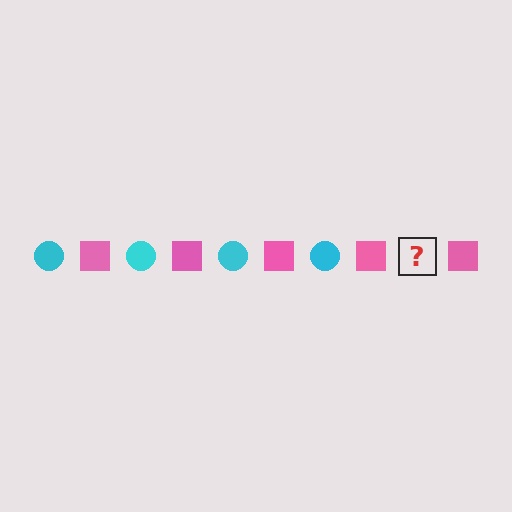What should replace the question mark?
The question mark should be replaced with a cyan circle.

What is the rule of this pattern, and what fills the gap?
The rule is that the pattern alternates between cyan circle and pink square. The gap should be filled with a cyan circle.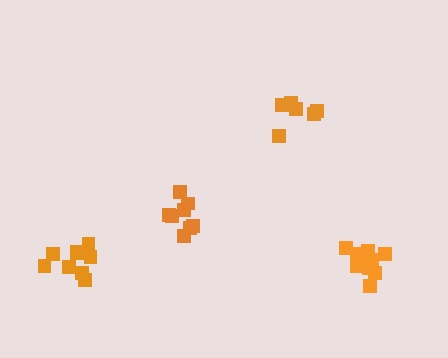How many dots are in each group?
Group 1: 9 dots, Group 2: 9 dots, Group 3: 6 dots, Group 4: 11 dots (35 total).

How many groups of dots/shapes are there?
There are 4 groups.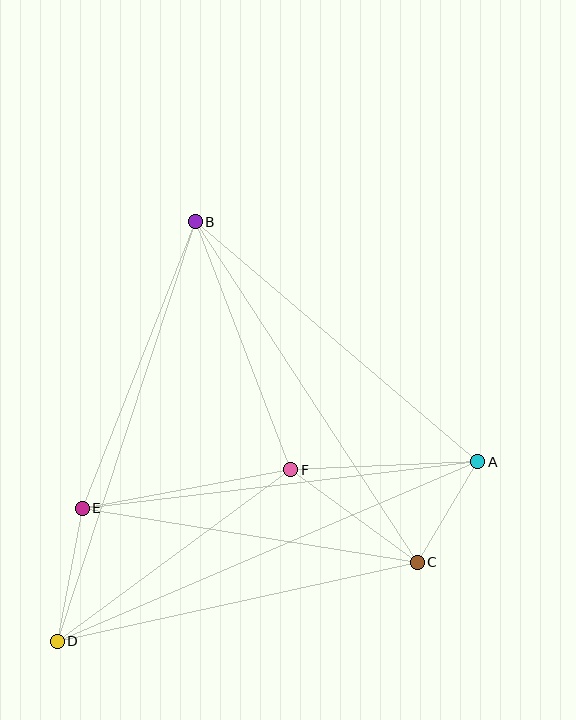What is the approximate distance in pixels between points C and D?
The distance between C and D is approximately 369 pixels.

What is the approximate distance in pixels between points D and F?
The distance between D and F is approximately 290 pixels.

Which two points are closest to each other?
Points A and C are closest to each other.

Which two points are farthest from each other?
Points A and D are farthest from each other.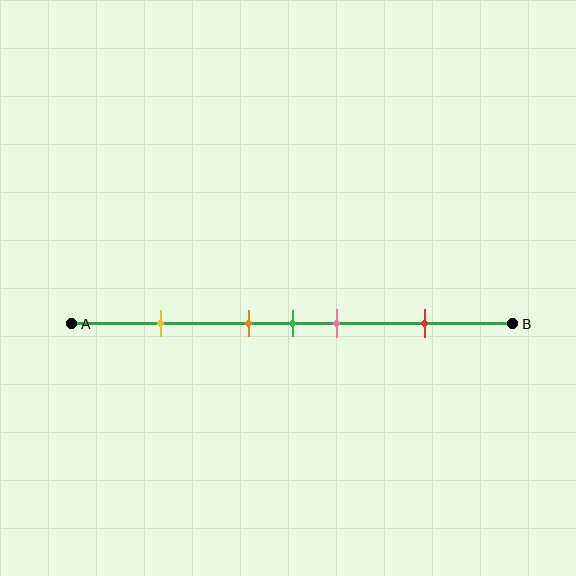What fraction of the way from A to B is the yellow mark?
The yellow mark is approximately 20% (0.2) of the way from A to B.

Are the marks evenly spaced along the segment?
No, the marks are not evenly spaced.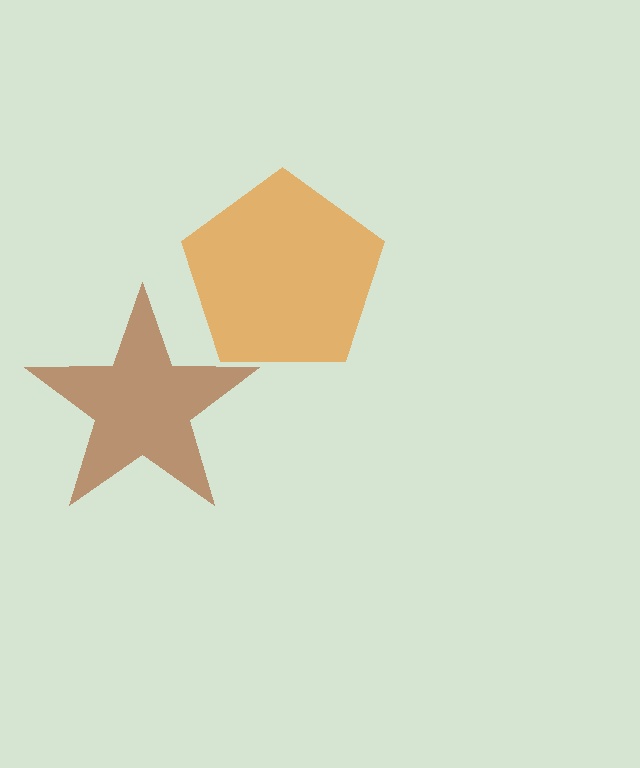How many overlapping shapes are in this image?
There are 2 overlapping shapes in the image.